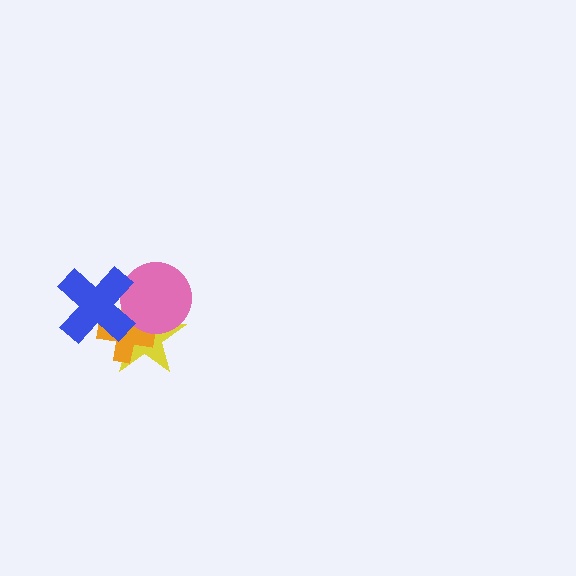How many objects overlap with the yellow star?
3 objects overlap with the yellow star.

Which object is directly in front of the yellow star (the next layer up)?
The orange cross is directly in front of the yellow star.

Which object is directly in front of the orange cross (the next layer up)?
The pink circle is directly in front of the orange cross.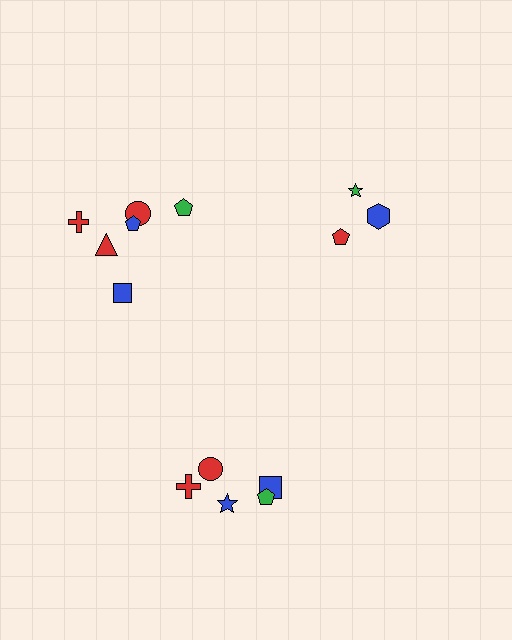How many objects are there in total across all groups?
There are 14 objects.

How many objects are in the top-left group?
There are 6 objects.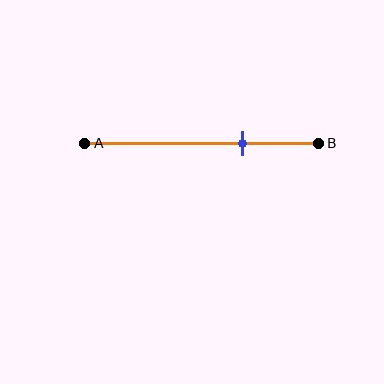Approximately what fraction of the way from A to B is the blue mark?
The blue mark is approximately 70% of the way from A to B.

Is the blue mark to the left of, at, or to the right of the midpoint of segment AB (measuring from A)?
The blue mark is to the right of the midpoint of segment AB.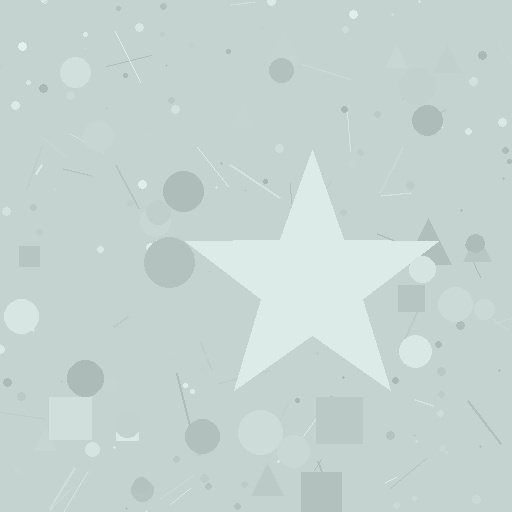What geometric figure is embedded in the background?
A star is embedded in the background.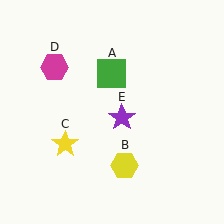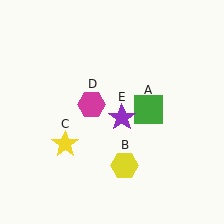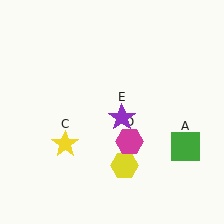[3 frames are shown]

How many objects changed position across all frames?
2 objects changed position: green square (object A), magenta hexagon (object D).